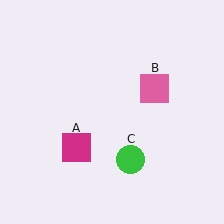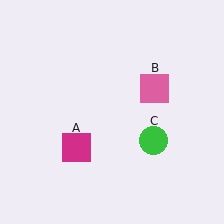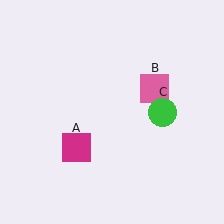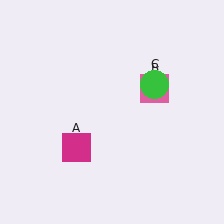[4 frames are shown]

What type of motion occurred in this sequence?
The green circle (object C) rotated counterclockwise around the center of the scene.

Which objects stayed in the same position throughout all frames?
Magenta square (object A) and pink square (object B) remained stationary.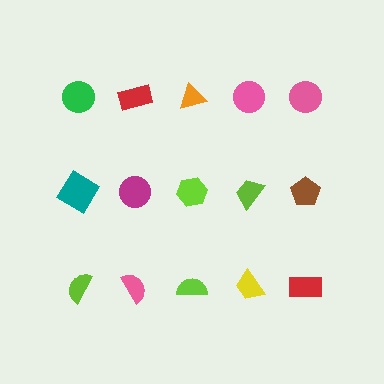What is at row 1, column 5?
A pink circle.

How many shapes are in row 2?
5 shapes.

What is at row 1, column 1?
A green circle.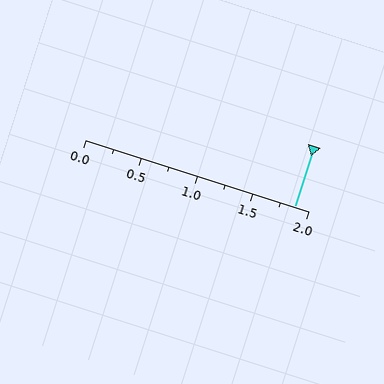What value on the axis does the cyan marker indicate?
The marker indicates approximately 1.88.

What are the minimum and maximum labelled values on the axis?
The axis runs from 0.0 to 2.0.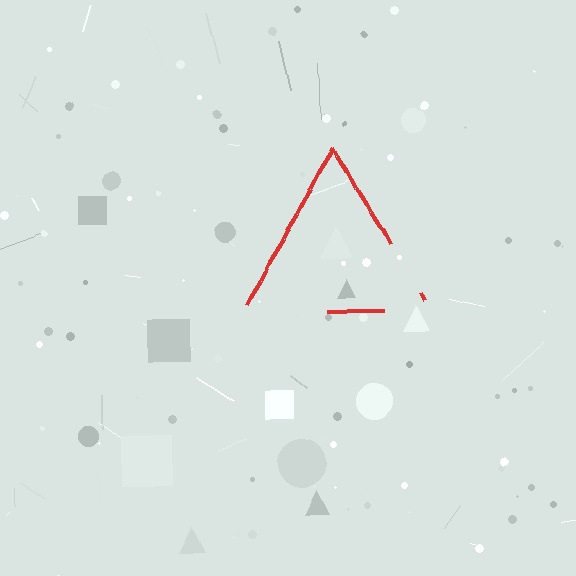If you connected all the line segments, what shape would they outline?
They would outline a triangle.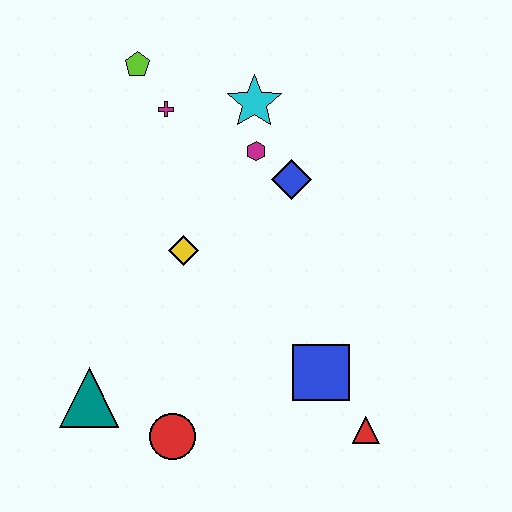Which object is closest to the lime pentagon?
The magenta cross is closest to the lime pentagon.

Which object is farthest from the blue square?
The lime pentagon is farthest from the blue square.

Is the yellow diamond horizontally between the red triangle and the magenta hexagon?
No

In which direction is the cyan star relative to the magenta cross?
The cyan star is to the right of the magenta cross.